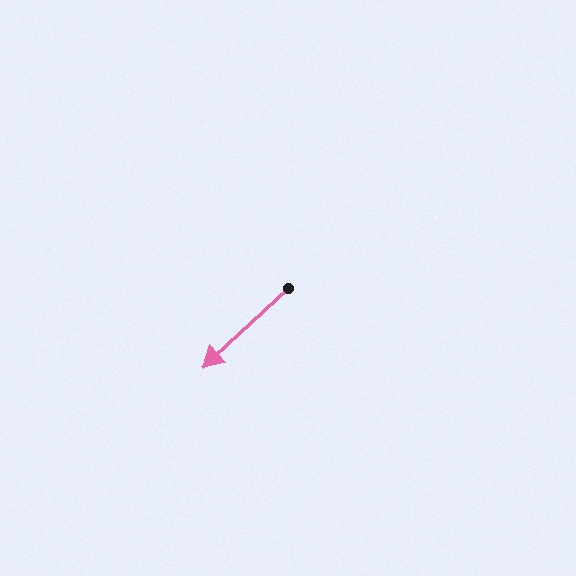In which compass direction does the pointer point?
Southwest.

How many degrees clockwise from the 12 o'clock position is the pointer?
Approximately 227 degrees.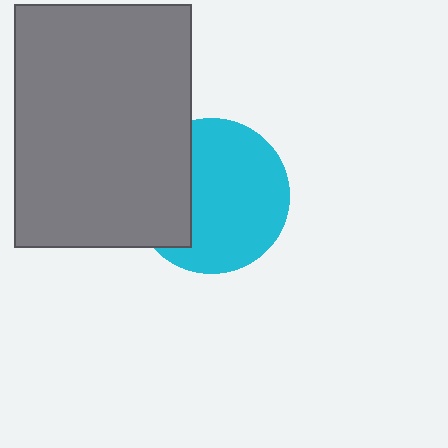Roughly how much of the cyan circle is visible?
Most of it is visible (roughly 69%).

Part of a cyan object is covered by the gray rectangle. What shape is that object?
It is a circle.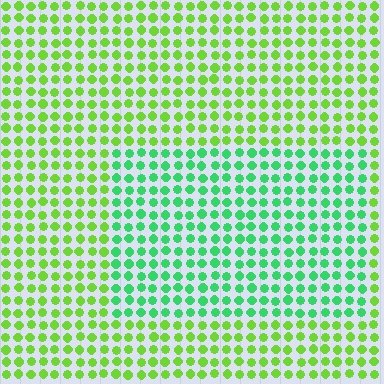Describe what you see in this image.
The image is filled with small lime elements in a uniform arrangement. A rectangle-shaped region is visible where the elements are tinted to a slightly different hue, forming a subtle color boundary.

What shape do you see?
I see a rectangle.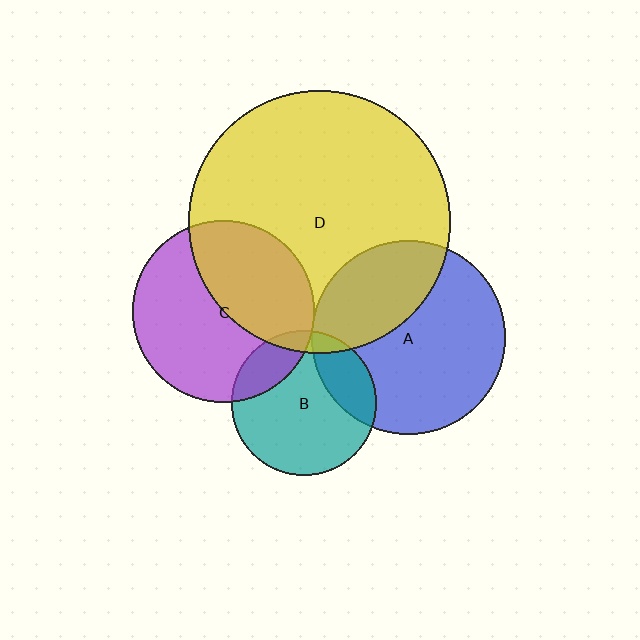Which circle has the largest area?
Circle D (yellow).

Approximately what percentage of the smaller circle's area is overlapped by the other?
Approximately 5%.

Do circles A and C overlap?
Yes.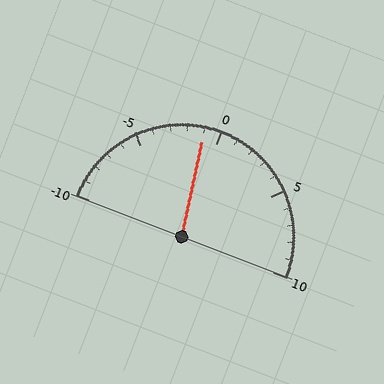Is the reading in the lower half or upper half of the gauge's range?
The reading is in the lower half of the range (-10 to 10).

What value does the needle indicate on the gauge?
The needle indicates approximately -1.